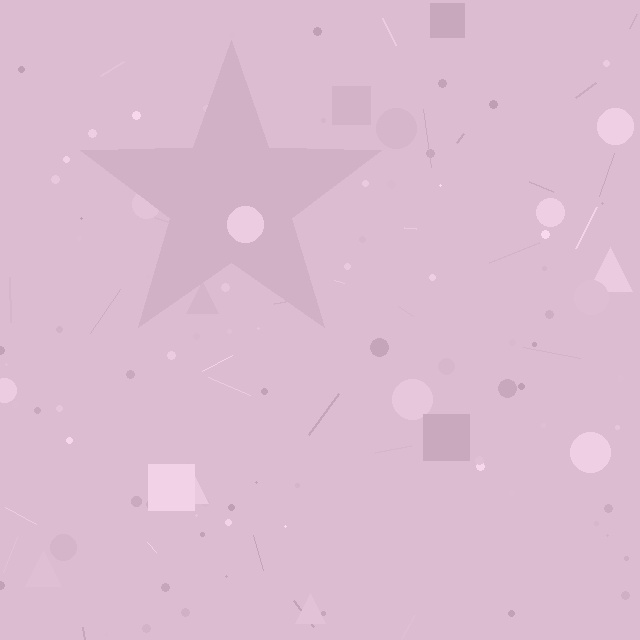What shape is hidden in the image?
A star is hidden in the image.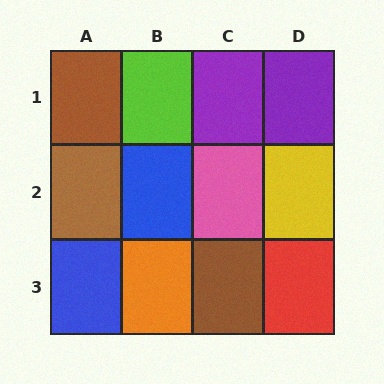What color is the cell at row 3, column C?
Brown.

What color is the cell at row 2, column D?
Yellow.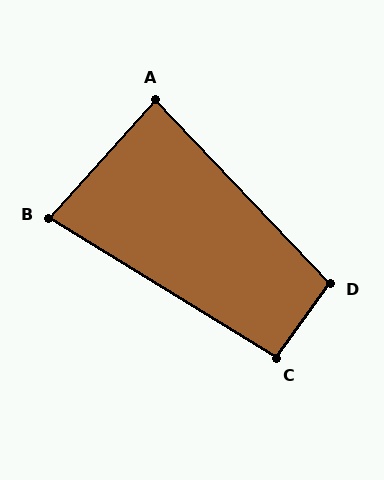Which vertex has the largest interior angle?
D, at approximately 100 degrees.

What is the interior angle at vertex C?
Approximately 94 degrees (approximately right).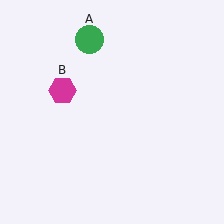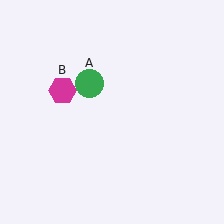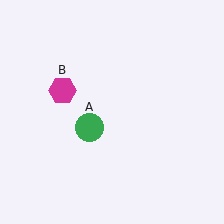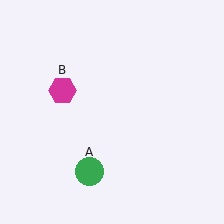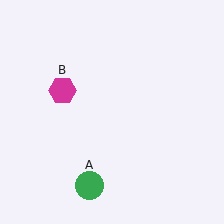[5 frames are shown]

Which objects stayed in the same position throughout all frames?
Magenta hexagon (object B) remained stationary.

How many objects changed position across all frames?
1 object changed position: green circle (object A).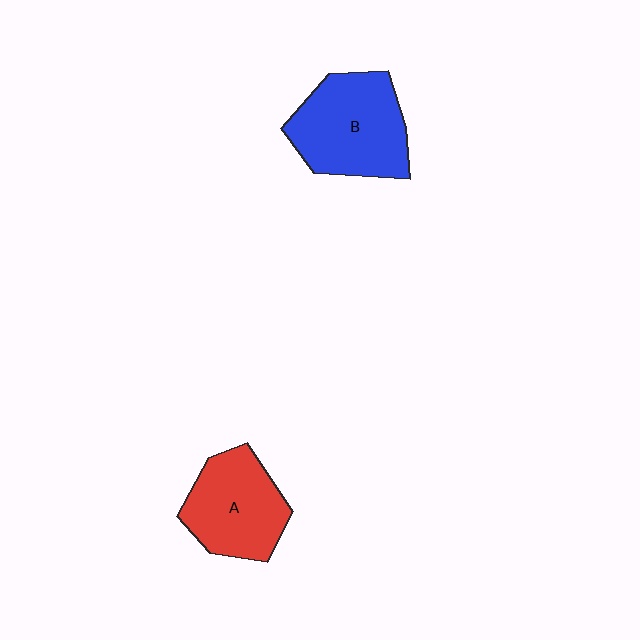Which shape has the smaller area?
Shape A (red).